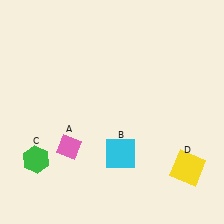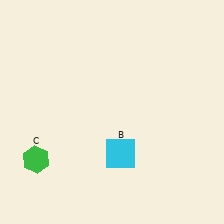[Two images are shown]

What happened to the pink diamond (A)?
The pink diamond (A) was removed in Image 2. It was in the bottom-left area of Image 1.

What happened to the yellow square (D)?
The yellow square (D) was removed in Image 2. It was in the bottom-right area of Image 1.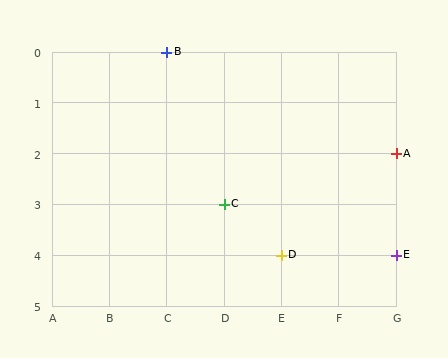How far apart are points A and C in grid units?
Points A and C are 3 columns and 1 row apart (about 3.2 grid units diagonally).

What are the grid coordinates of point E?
Point E is at grid coordinates (G, 4).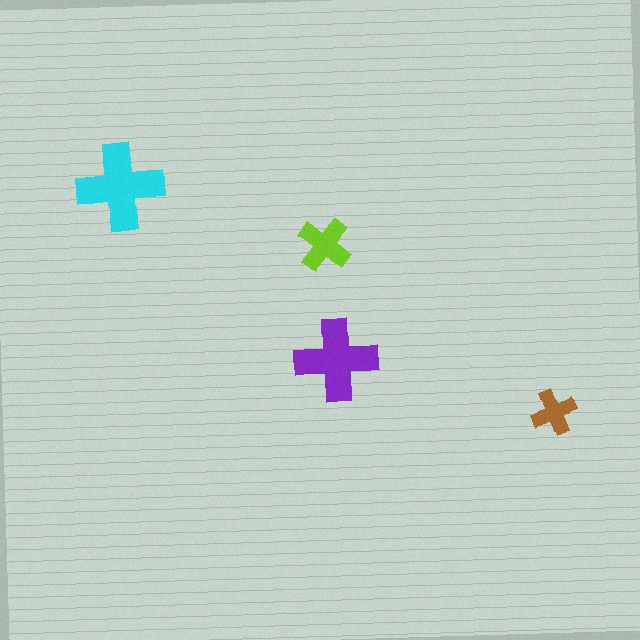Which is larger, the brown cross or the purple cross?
The purple one.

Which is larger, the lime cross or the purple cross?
The purple one.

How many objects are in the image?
There are 4 objects in the image.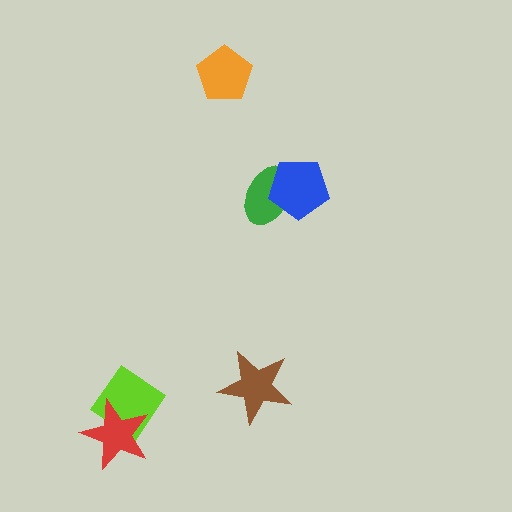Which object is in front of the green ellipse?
The blue pentagon is in front of the green ellipse.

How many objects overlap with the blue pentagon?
1 object overlaps with the blue pentagon.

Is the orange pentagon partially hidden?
No, no other shape covers it.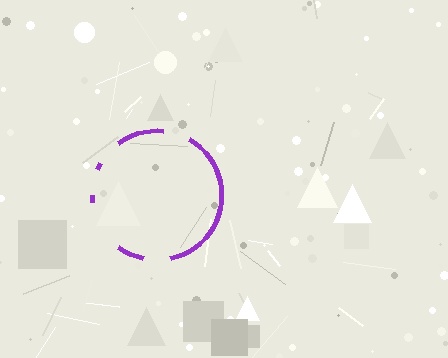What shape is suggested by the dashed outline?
The dashed outline suggests a circle.